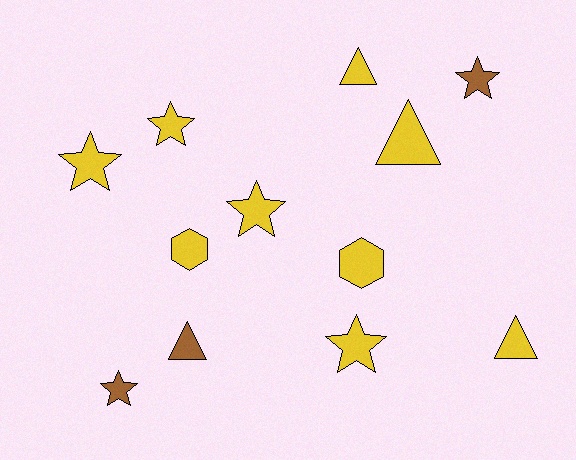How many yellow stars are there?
There are 4 yellow stars.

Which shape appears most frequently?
Star, with 6 objects.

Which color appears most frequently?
Yellow, with 9 objects.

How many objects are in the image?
There are 12 objects.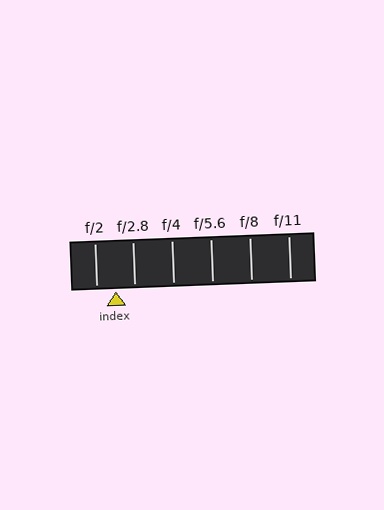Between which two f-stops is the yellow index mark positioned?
The index mark is between f/2 and f/2.8.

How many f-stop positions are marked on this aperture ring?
There are 6 f-stop positions marked.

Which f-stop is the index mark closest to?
The index mark is closest to f/2.8.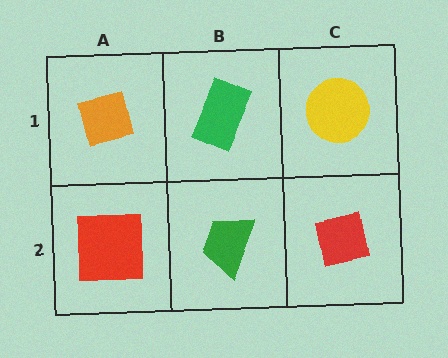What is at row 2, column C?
A red square.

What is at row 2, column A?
A red square.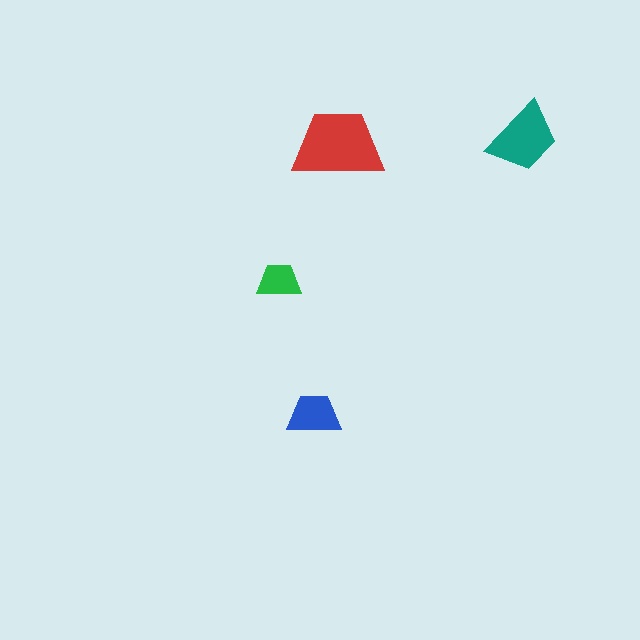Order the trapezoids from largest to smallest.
the red one, the teal one, the blue one, the green one.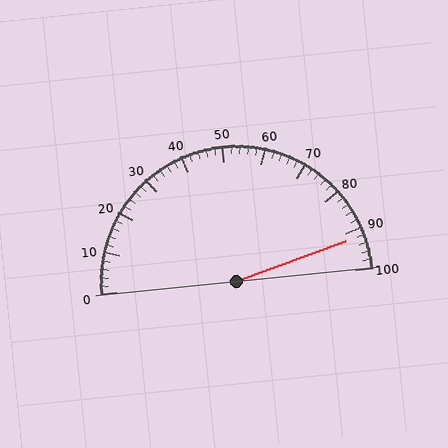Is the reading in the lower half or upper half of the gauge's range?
The reading is in the upper half of the range (0 to 100).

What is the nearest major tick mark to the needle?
The nearest major tick mark is 90.